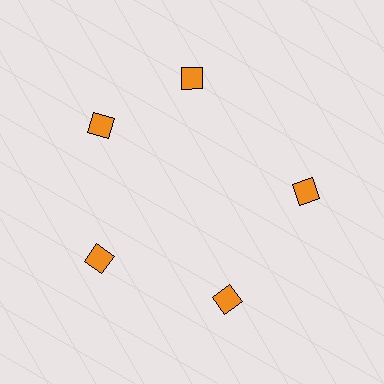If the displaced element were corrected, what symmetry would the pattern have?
It would have 5-fold rotational symmetry — the pattern would map onto itself every 72 degrees.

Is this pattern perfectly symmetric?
No. The 5 orange diamonds are arranged in a ring, but one element near the 1 o'clock position is rotated out of alignment along the ring, breaking the 5-fold rotational symmetry.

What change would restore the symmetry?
The symmetry would be restored by rotating it back into even spacing with its neighbors so that all 5 diamonds sit at equal angles and equal distance from the center.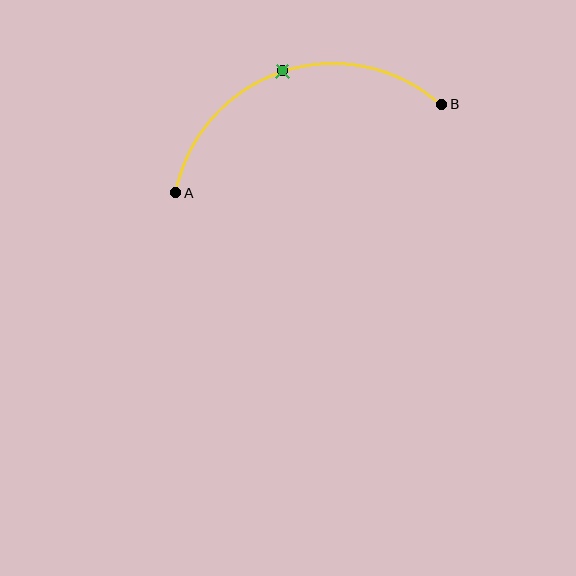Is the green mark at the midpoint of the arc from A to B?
Yes. The green mark lies on the arc at equal arc-length from both A and B — it is the arc midpoint.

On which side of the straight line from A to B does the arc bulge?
The arc bulges above the straight line connecting A and B.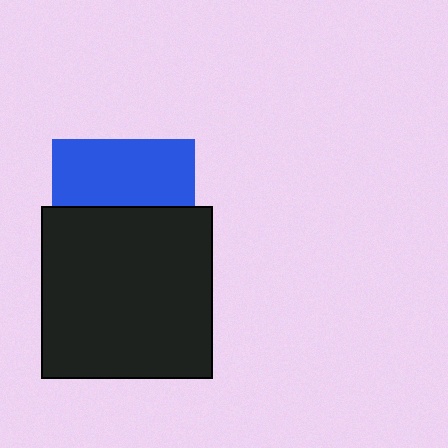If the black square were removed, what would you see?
You would see the complete blue square.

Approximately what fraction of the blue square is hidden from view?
Roughly 54% of the blue square is hidden behind the black square.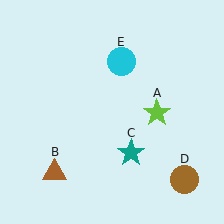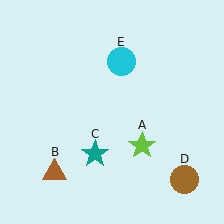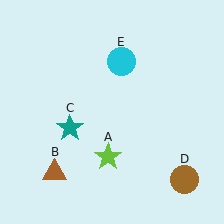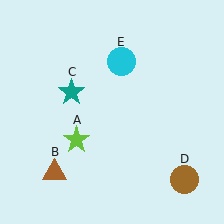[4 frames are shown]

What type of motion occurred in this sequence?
The lime star (object A), teal star (object C) rotated clockwise around the center of the scene.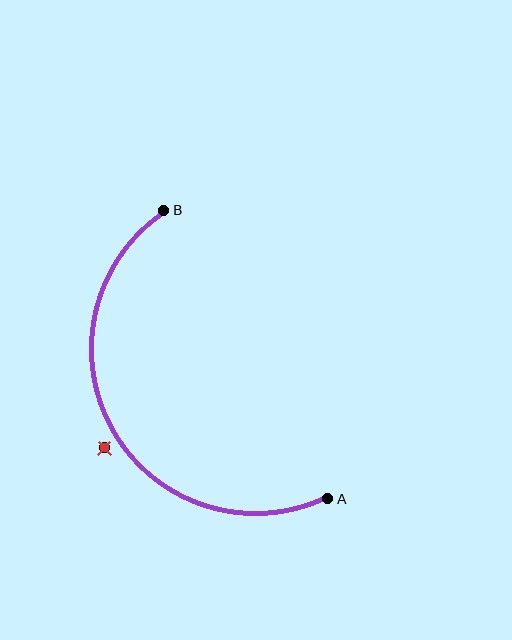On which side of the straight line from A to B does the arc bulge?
The arc bulges to the left of the straight line connecting A and B.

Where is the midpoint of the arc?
The arc midpoint is the point on the curve farthest from the straight line joining A and B. It sits to the left of that line.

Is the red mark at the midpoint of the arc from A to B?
No — the red mark does not lie on the arc at all. It sits slightly outside the curve.